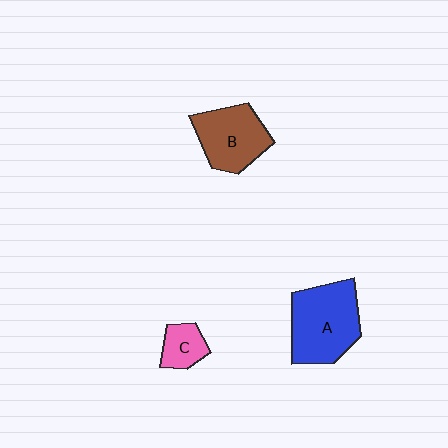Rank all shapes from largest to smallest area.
From largest to smallest: A (blue), B (brown), C (pink).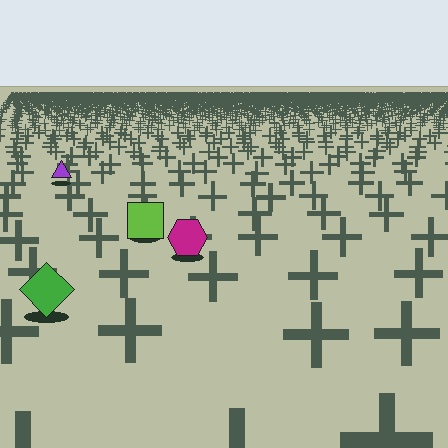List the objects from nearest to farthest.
From nearest to farthest: the green diamond, the magenta hexagon, the lime square, the purple triangle.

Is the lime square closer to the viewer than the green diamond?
No. The green diamond is closer — you can tell from the texture gradient: the ground texture is coarser near it.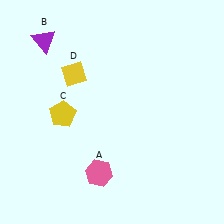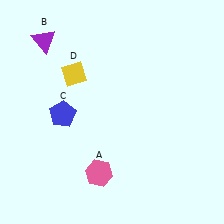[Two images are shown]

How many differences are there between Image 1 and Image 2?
There is 1 difference between the two images.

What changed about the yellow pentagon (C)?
In Image 1, C is yellow. In Image 2, it changed to blue.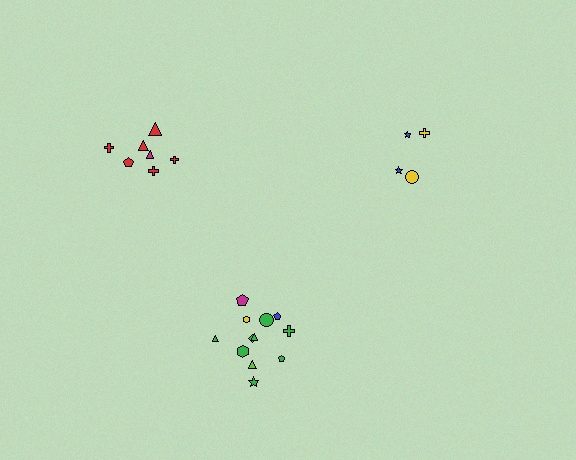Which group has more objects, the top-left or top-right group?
The top-left group.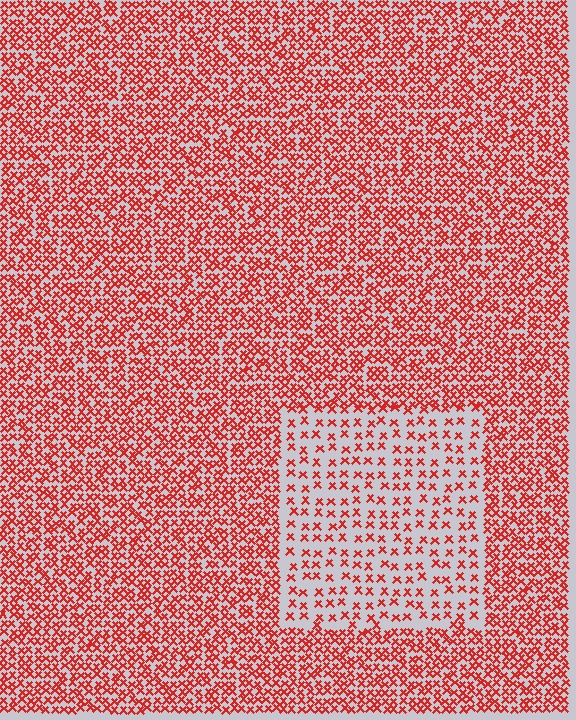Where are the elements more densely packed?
The elements are more densely packed outside the rectangle boundary.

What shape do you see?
I see a rectangle.